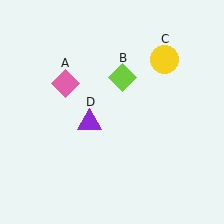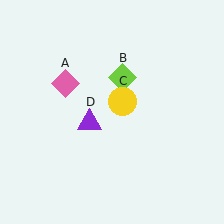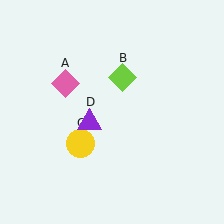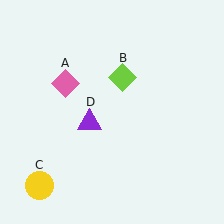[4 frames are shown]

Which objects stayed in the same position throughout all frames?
Pink diamond (object A) and lime diamond (object B) and purple triangle (object D) remained stationary.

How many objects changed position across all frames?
1 object changed position: yellow circle (object C).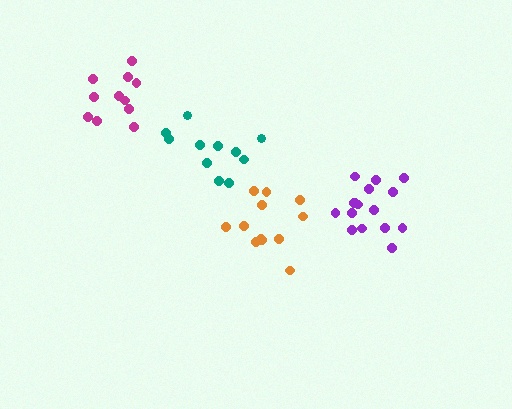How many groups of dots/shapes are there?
There are 4 groups.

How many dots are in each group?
Group 1: 11 dots, Group 2: 16 dots, Group 3: 12 dots, Group 4: 11 dots (50 total).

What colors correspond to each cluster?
The clusters are colored: magenta, purple, orange, teal.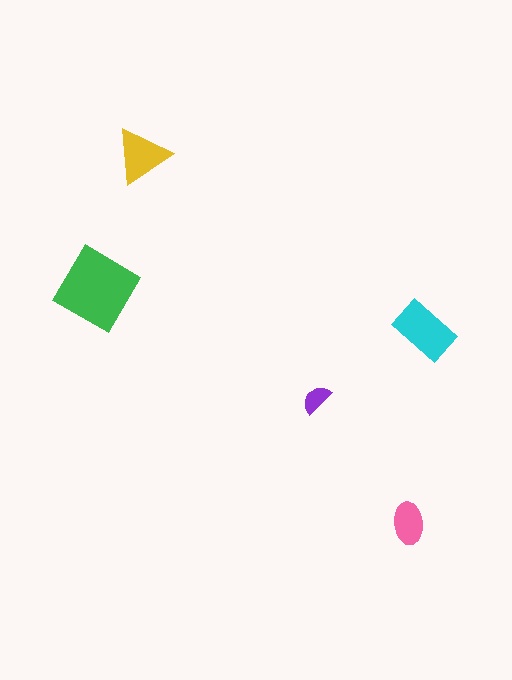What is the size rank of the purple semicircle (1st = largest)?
5th.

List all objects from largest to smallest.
The green diamond, the cyan rectangle, the yellow triangle, the pink ellipse, the purple semicircle.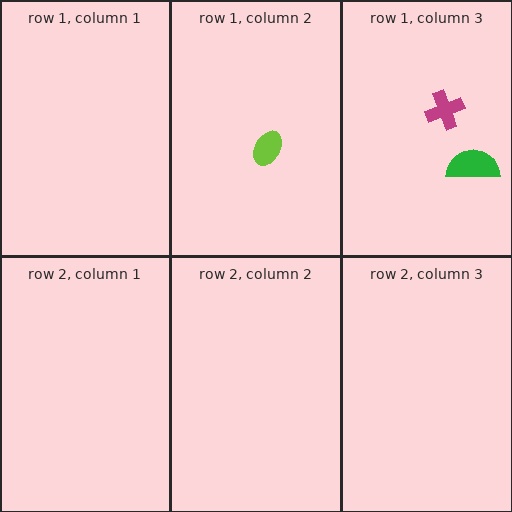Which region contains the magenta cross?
The row 1, column 3 region.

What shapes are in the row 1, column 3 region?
The magenta cross, the green semicircle.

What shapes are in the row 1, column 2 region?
The lime ellipse.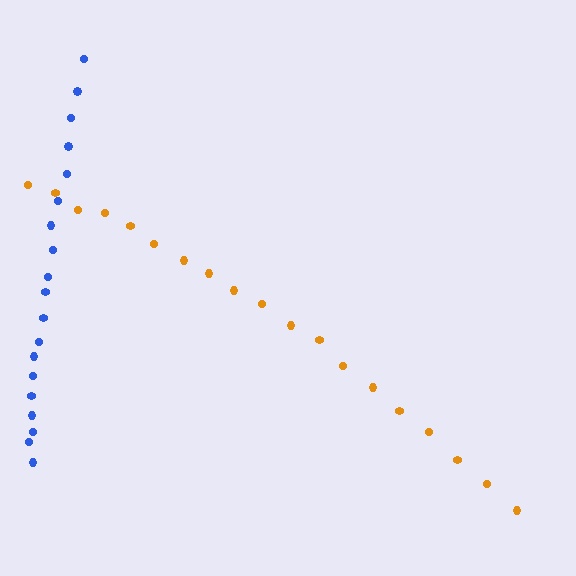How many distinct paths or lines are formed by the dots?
There are 2 distinct paths.